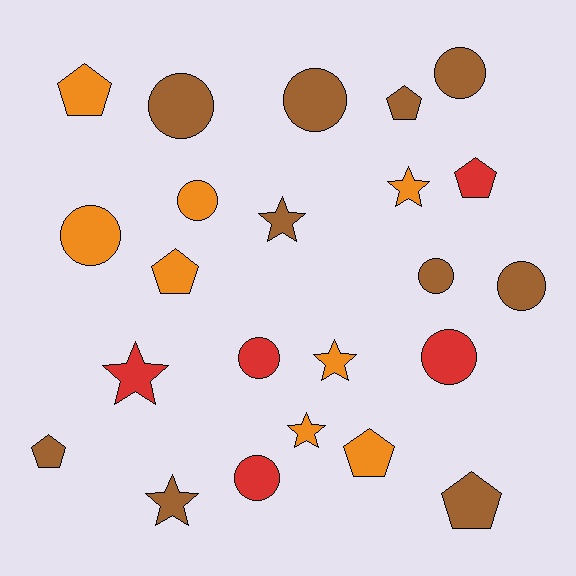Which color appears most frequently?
Brown, with 10 objects.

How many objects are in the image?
There are 23 objects.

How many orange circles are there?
There are 2 orange circles.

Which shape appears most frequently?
Circle, with 10 objects.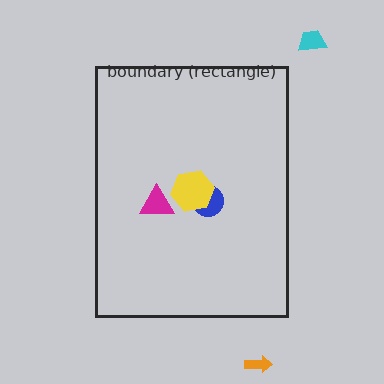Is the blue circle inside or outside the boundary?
Inside.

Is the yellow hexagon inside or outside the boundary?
Inside.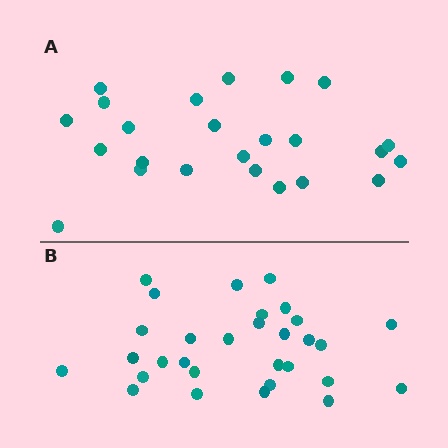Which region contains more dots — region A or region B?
Region B (the bottom region) has more dots.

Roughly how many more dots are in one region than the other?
Region B has about 6 more dots than region A.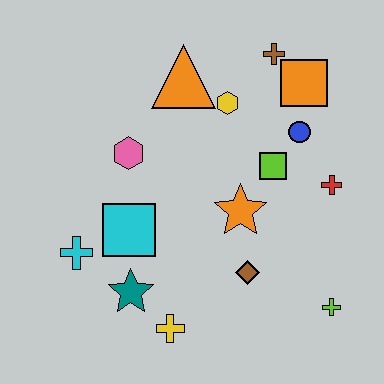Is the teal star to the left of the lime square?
Yes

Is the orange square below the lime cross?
No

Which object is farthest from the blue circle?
The cyan cross is farthest from the blue circle.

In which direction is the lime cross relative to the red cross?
The lime cross is below the red cross.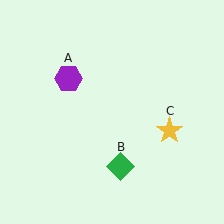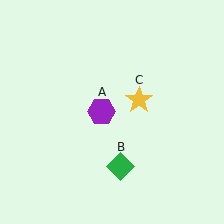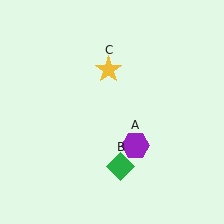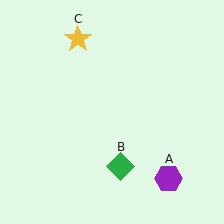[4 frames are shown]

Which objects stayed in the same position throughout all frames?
Green diamond (object B) remained stationary.